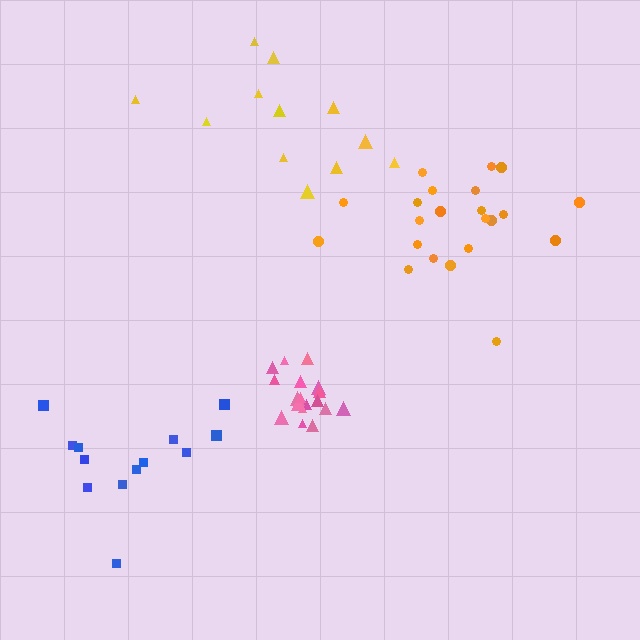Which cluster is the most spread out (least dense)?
Yellow.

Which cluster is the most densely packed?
Pink.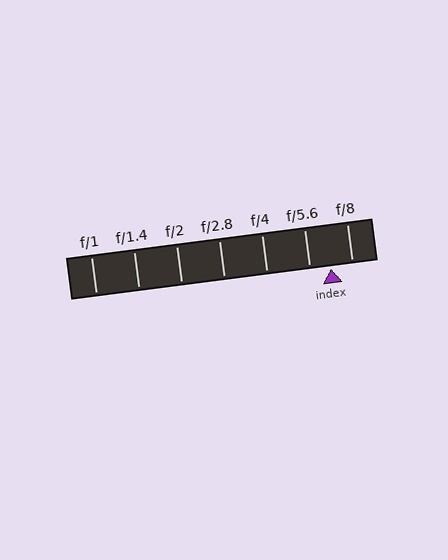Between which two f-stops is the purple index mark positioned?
The index mark is between f/5.6 and f/8.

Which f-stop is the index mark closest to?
The index mark is closest to f/5.6.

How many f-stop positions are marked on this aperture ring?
There are 7 f-stop positions marked.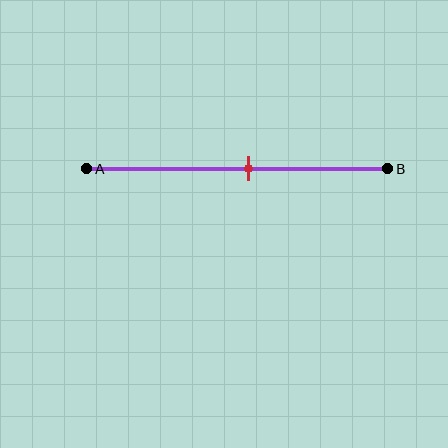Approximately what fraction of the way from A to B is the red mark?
The red mark is approximately 55% of the way from A to B.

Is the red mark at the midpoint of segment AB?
No, the mark is at about 55% from A, not at the 50% midpoint.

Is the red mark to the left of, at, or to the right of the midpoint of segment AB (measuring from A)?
The red mark is to the right of the midpoint of segment AB.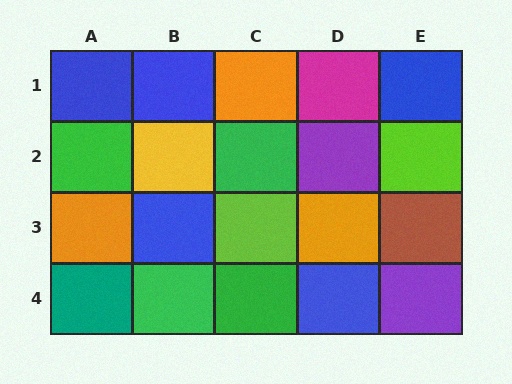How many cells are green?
4 cells are green.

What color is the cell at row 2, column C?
Green.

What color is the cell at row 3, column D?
Orange.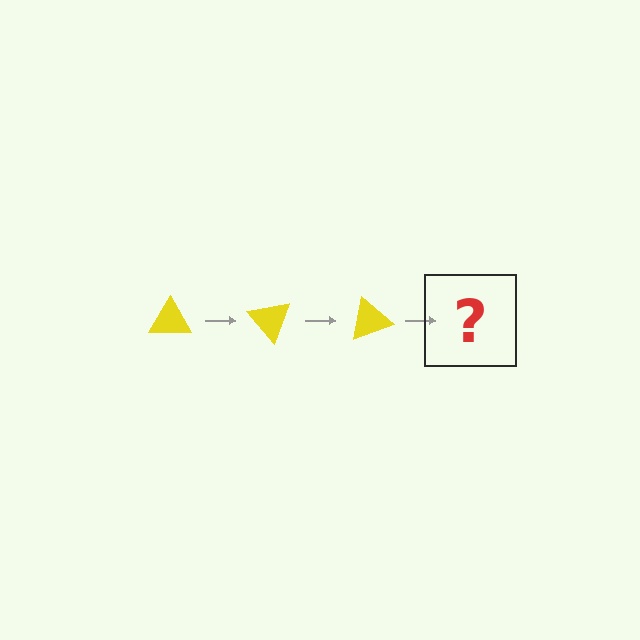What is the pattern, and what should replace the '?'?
The pattern is that the triangle rotates 50 degrees each step. The '?' should be a yellow triangle rotated 150 degrees.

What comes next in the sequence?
The next element should be a yellow triangle rotated 150 degrees.